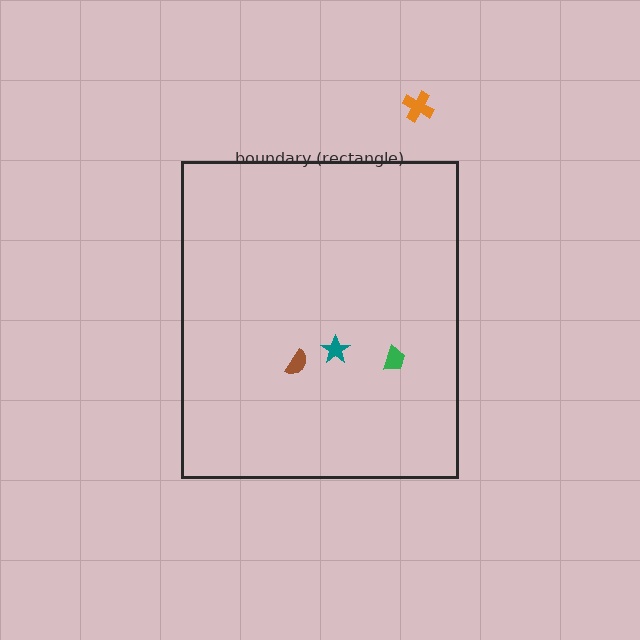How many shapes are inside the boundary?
3 inside, 1 outside.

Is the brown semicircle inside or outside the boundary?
Inside.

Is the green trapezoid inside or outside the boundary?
Inside.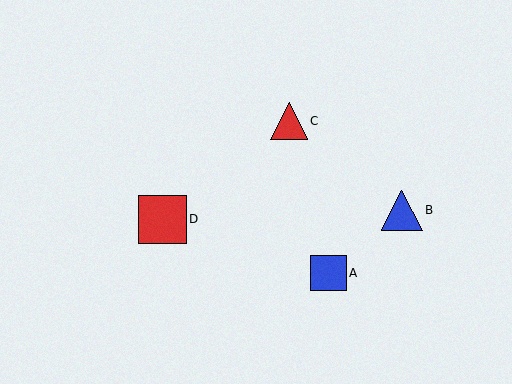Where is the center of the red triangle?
The center of the red triangle is at (289, 121).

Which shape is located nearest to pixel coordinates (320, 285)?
The blue square (labeled A) at (328, 273) is nearest to that location.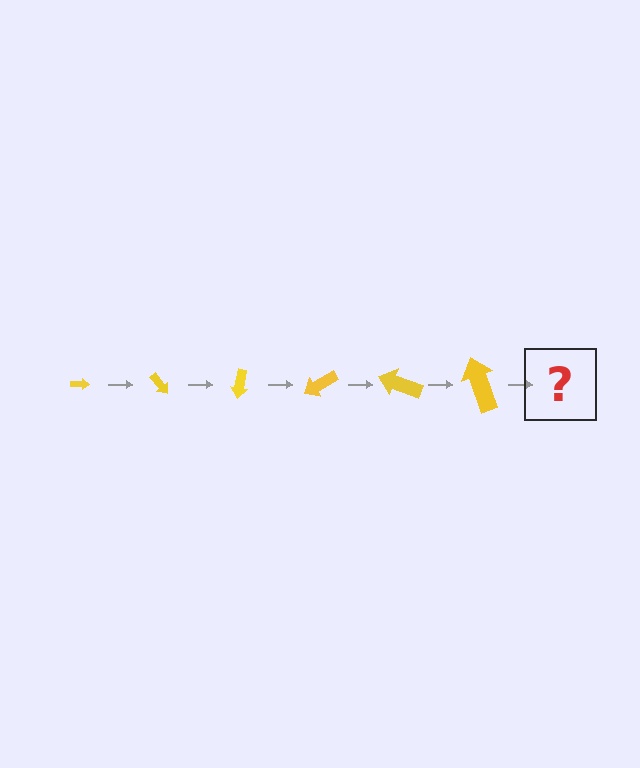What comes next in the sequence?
The next element should be an arrow, larger than the previous one and rotated 300 degrees from the start.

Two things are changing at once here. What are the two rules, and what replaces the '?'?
The two rules are that the arrow grows larger each step and it rotates 50 degrees each step. The '?' should be an arrow, larger than the previous one and rotated 300 degrees from the start.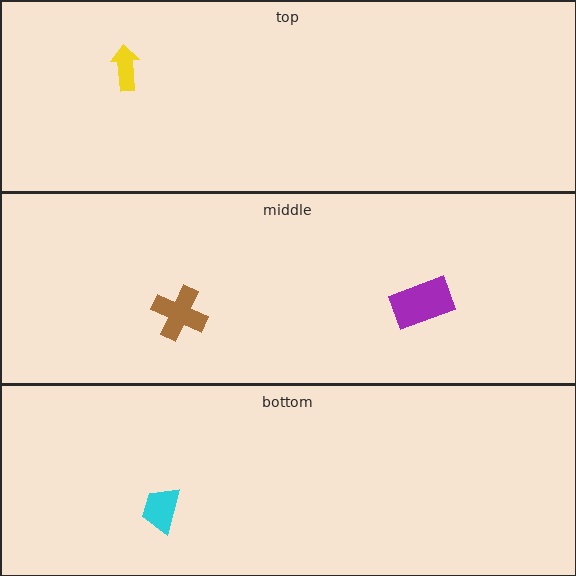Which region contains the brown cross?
The middle region.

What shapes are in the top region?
The yellow arrow.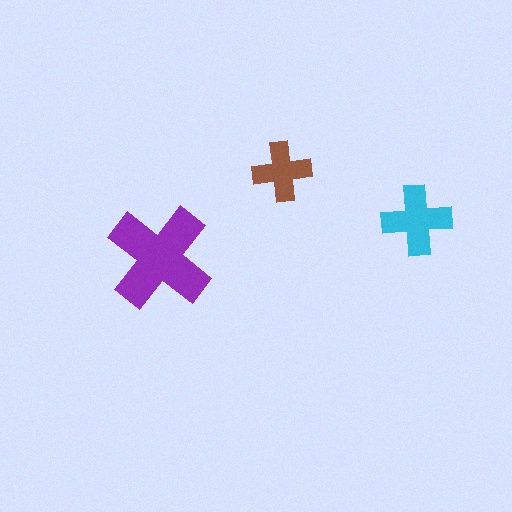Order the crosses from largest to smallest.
the purple one, the cyan one, the brown one.